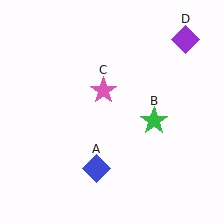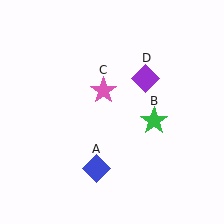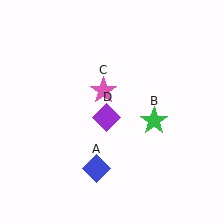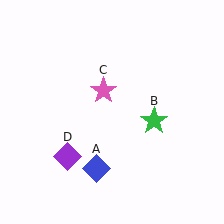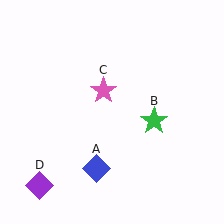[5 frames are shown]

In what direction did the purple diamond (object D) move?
The purple diamond (object D) moved down and to the left.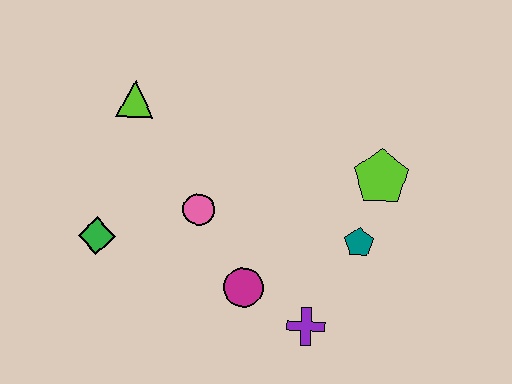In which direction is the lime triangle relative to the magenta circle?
The lime triangle is above the magenta circle.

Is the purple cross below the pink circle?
Yes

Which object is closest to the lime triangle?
The pink circle is closest to the lime triangle.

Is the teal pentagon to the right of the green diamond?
Yes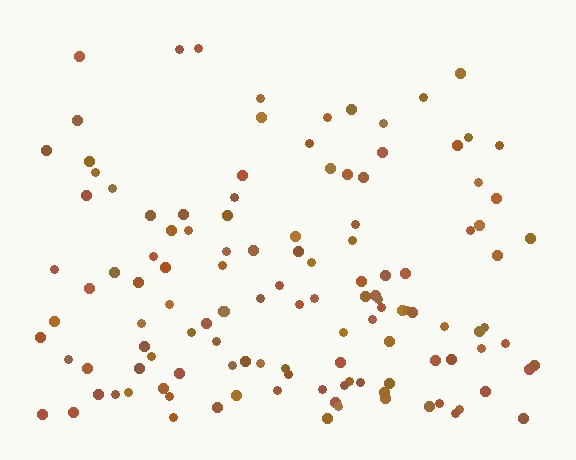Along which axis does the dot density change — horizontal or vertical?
Vertical.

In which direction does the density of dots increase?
From top to bottom, with the bottom side densest.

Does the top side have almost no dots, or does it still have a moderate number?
Still a moderate number, just noticeably fewer than the bottom.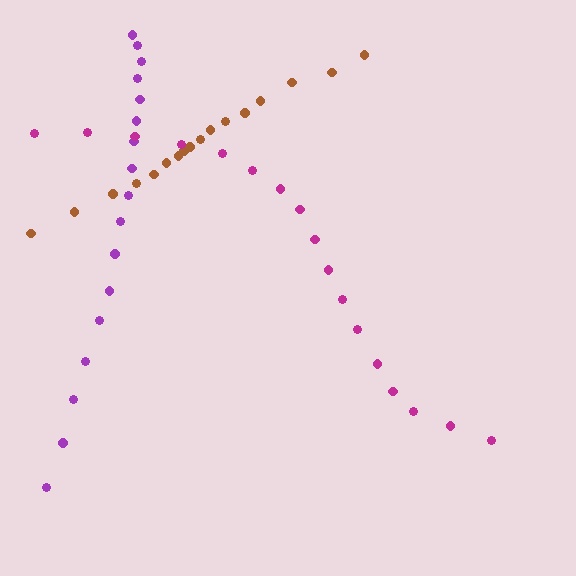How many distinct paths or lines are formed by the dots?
There are 3 distinct paths.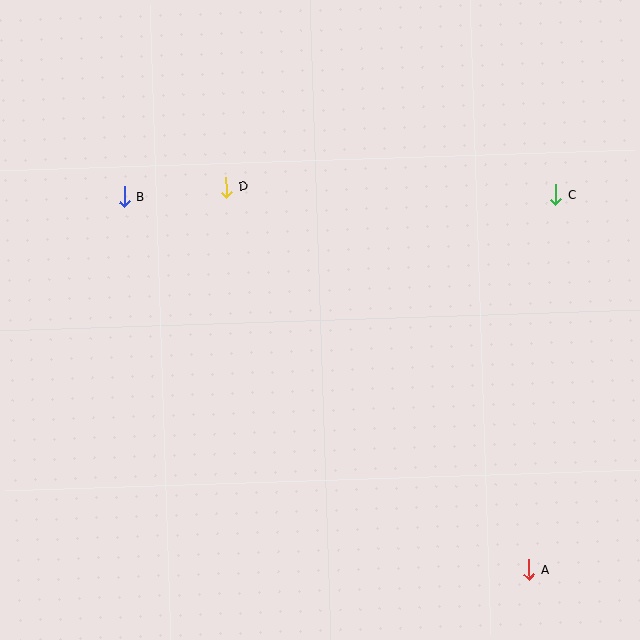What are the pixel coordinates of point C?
Point C is at (556, 195).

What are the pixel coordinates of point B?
Point B is at (124, 197).